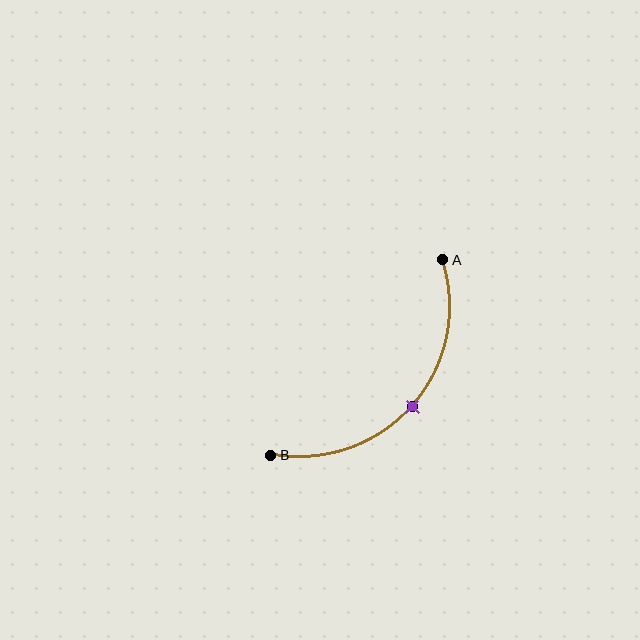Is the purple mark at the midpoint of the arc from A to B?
Yes. The purple mark lies on the arc at equal arc-length from both A and B — it is the arc midpoint.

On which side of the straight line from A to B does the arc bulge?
The arc bulges below and to the right of the straight line connecting A and B.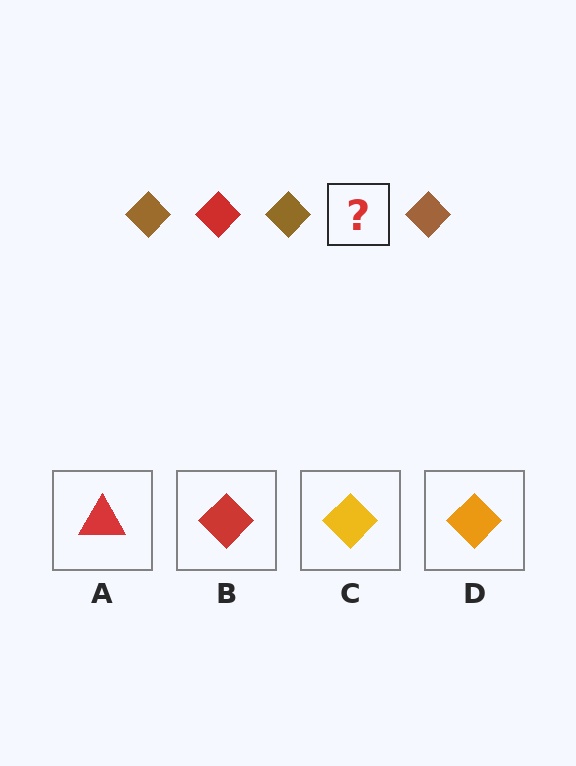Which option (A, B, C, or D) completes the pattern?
B.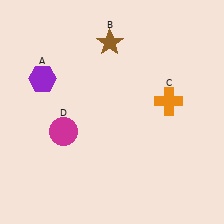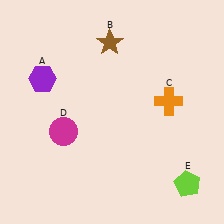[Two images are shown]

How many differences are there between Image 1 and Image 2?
There is 1 difference between the two images.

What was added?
A lime pentagon (E) was added in Image 2.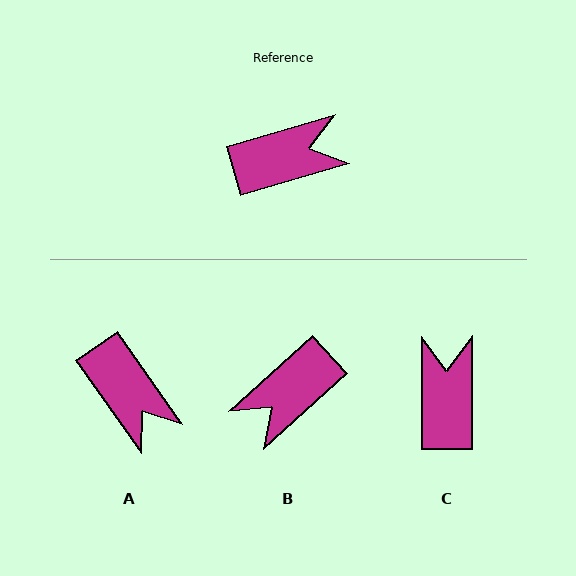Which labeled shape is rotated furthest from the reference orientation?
B, about 154 degrees away.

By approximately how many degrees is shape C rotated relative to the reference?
Approximately 74 degrees counter-clockwise.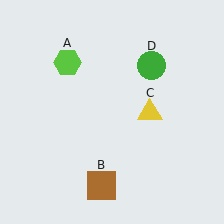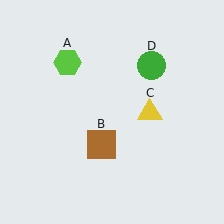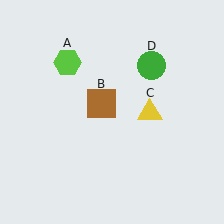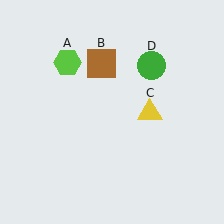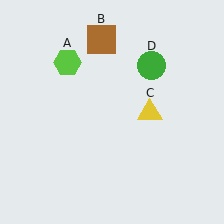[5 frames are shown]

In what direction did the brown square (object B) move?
The brown square (object B) moved up.